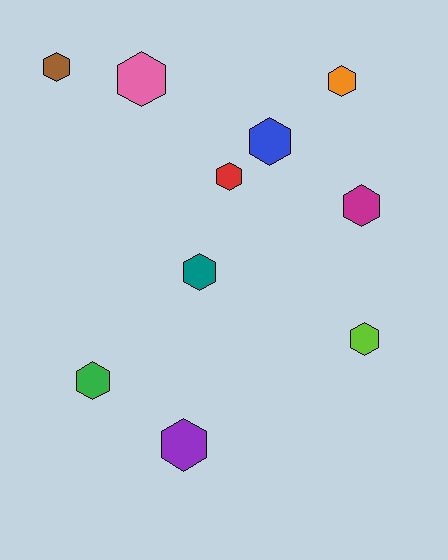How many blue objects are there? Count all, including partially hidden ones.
There is 1 blue object.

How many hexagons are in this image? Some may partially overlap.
There are 10 hexagons.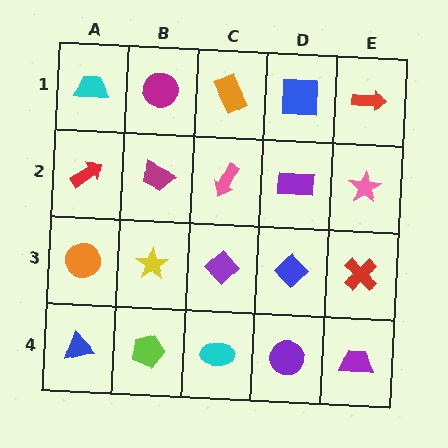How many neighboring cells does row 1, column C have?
3.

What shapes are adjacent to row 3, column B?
A magenta trapezoid (row 2, column B), a lime pentagon (row 4, column B), an orange circle (row 3, column A), a purple diamond (row 3, column C).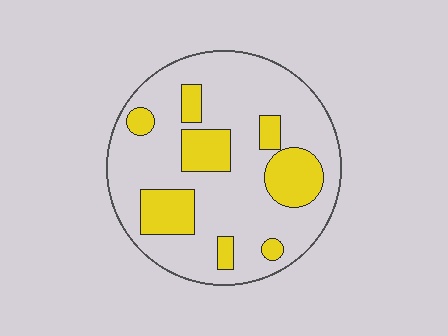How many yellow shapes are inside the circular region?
8.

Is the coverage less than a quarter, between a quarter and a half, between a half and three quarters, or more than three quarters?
Less than a quarter.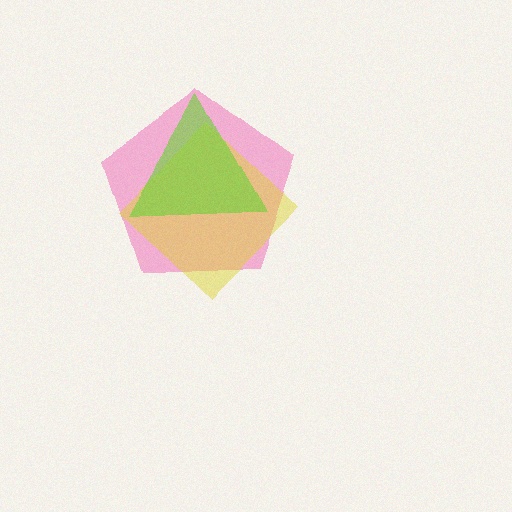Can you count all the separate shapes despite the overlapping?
Yes, there are 3 separate shapes.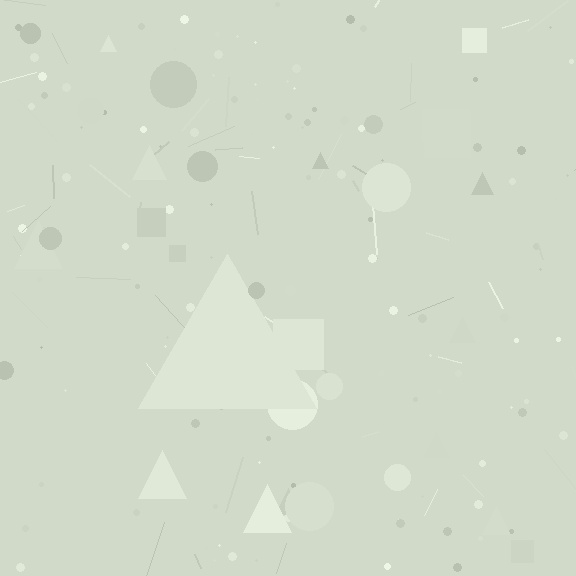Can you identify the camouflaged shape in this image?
The camouflaged shape is a triangle.